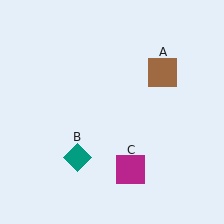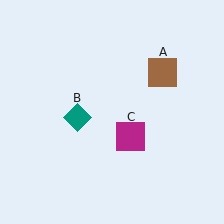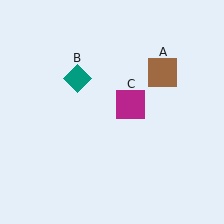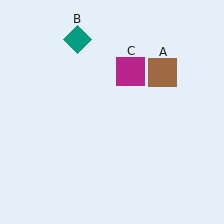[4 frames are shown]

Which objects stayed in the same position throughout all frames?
Brown square (object A) remained stationary.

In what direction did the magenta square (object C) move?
The magenta square (object C) moved up.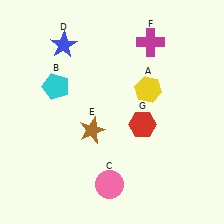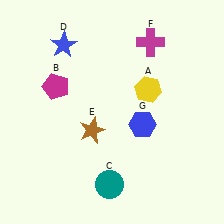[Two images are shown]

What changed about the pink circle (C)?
In Image 1, C is pink. In Image 2, it changed to teal.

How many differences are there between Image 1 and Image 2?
There are 3 differences between the two images.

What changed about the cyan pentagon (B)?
In Image 1, B is cyan. In Image 2, it changed to magenta.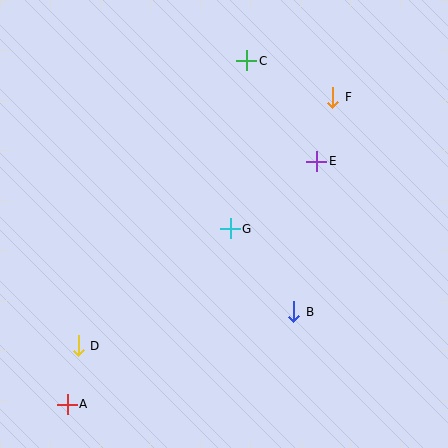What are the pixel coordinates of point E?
Point E is at (317, 161).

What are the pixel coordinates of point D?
Point D is at (78, 346).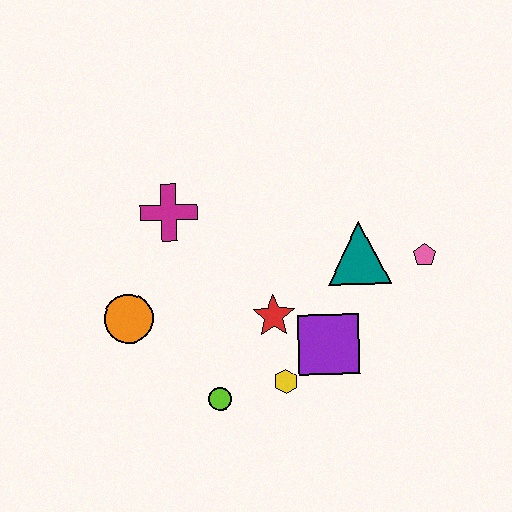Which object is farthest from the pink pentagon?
The orange circle is farthest from the pink pentagon.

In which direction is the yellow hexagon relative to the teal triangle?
The yellow hexagon is below the teal triangle.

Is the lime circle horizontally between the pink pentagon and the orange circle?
Yes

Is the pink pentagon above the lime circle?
Yes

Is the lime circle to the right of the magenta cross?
Yes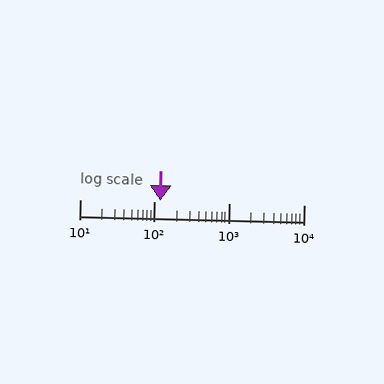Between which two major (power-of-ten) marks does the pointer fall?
The pointer is between 100 and 1000.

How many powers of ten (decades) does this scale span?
The scale spans 3 decades, from 10 to 10000.